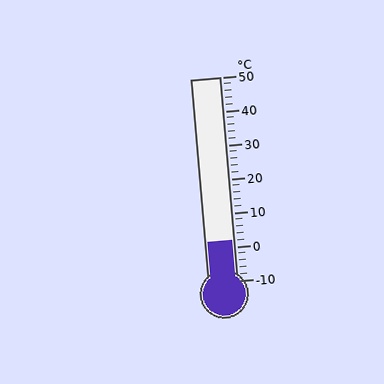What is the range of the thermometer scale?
The thermometer scale ranges from -10°C to 50°C.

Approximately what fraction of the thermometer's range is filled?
The thermometer is filled to approximately 20% of its range.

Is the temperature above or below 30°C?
The temperature is below 30°C.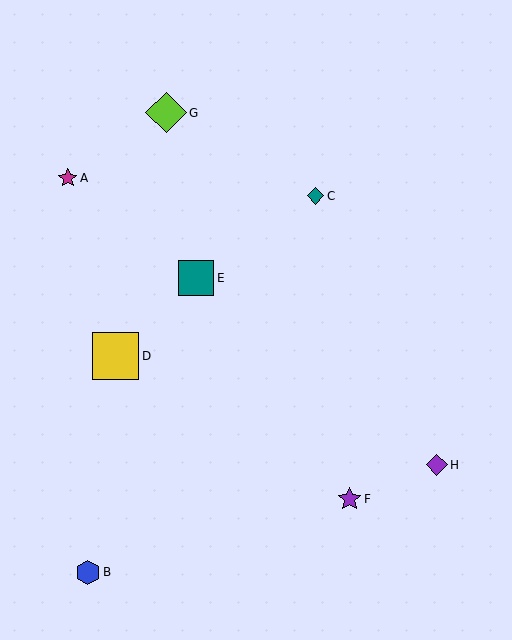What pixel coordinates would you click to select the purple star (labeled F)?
Click at (350, 499) to select the purple star F.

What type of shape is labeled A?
Shape A is a magenta star.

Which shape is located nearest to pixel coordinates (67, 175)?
The magenta star (labeled A) at (68, 178) is nearest to that location.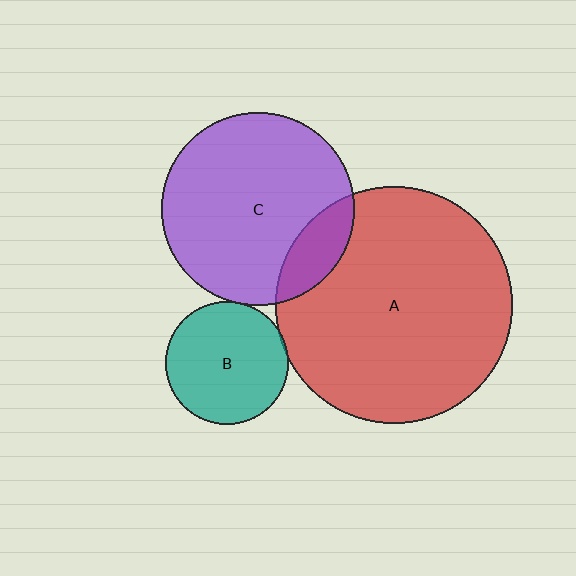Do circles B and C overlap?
Yes.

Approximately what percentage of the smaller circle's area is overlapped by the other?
Approximately 5%.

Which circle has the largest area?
Circle A (red).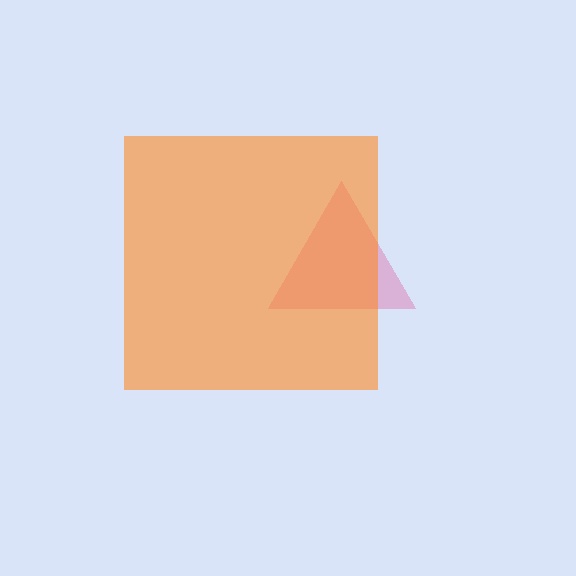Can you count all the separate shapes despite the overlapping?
Yes, there are 2 separate shapes.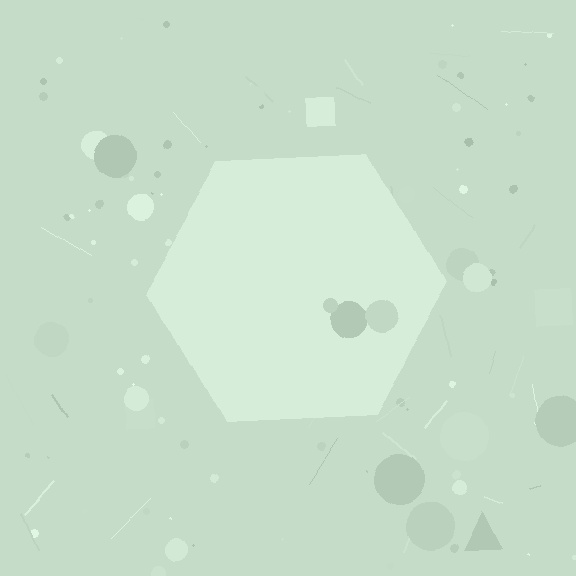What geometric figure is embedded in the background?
A hexagon is embedded in the background.